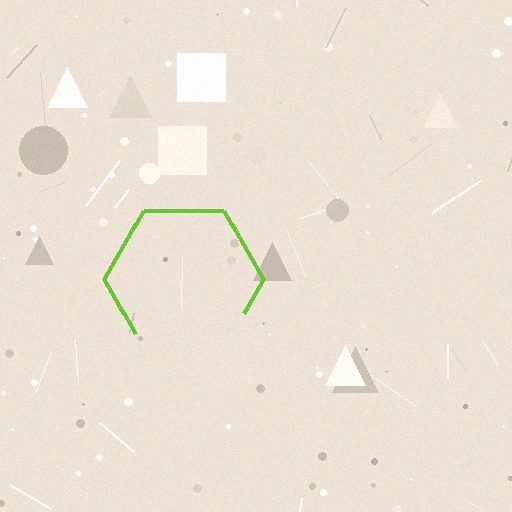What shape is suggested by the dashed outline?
The dashed outline suggests a hexagon.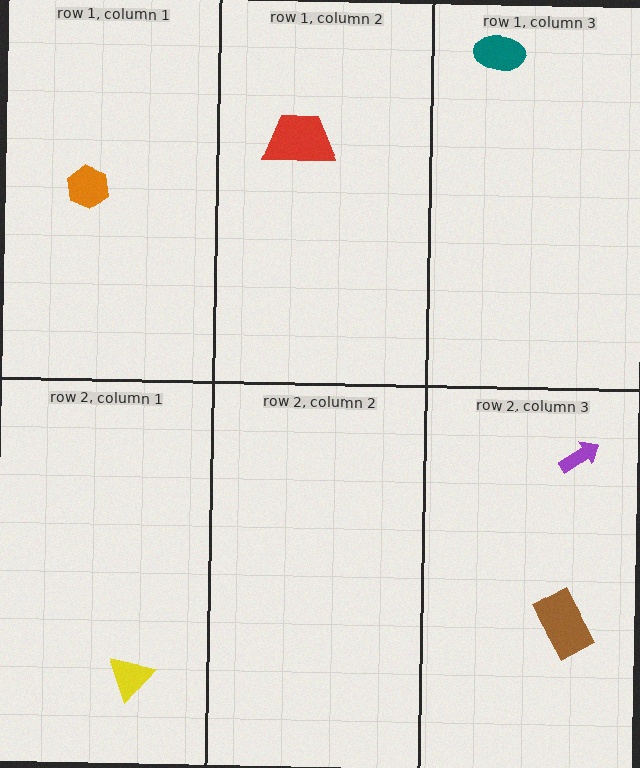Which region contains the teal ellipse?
The row 1, column 3 region.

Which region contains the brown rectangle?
The row 2, column 3 region.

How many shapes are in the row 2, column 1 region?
1.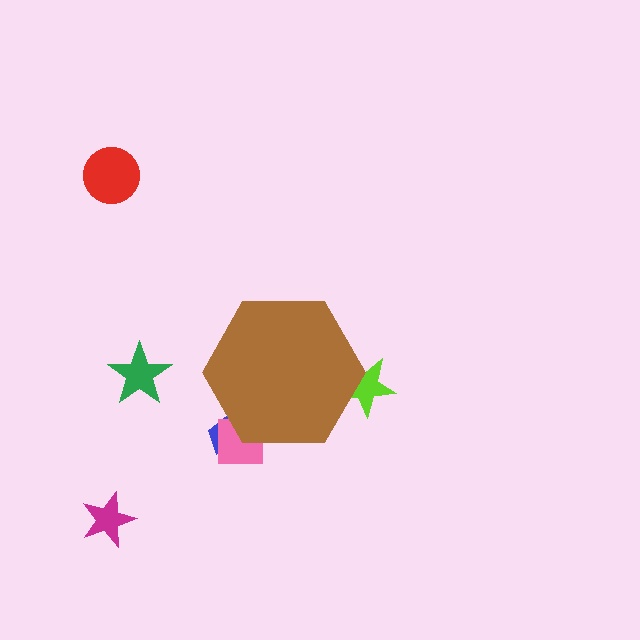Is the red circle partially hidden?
No, the red circle is fully visible.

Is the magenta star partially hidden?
No, the magenta star is fully visible.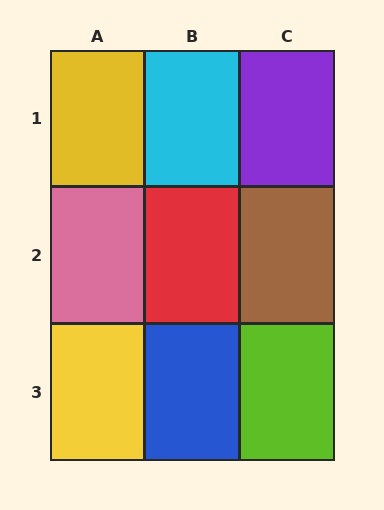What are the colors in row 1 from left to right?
Yellow, cyan, purple.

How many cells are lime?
1 cell is lime.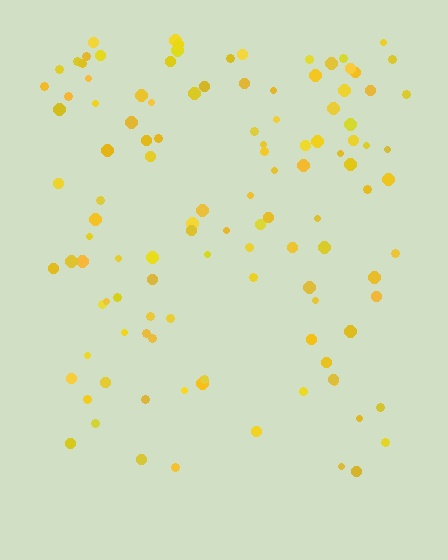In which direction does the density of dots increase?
From bottom to top, with the top side densest.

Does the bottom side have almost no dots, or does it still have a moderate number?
Still a moderate number, just noticeably fewer than the top.